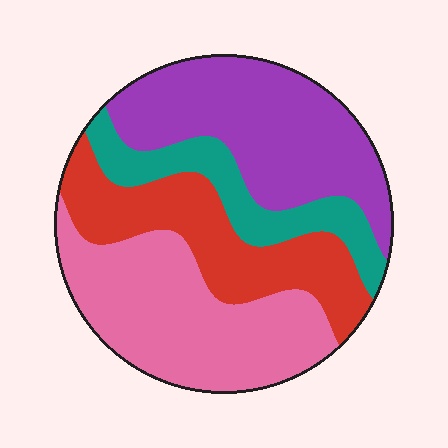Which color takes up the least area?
Teal, at roughly 15%.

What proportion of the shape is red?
Red takes up between a sixth and a third of the shape.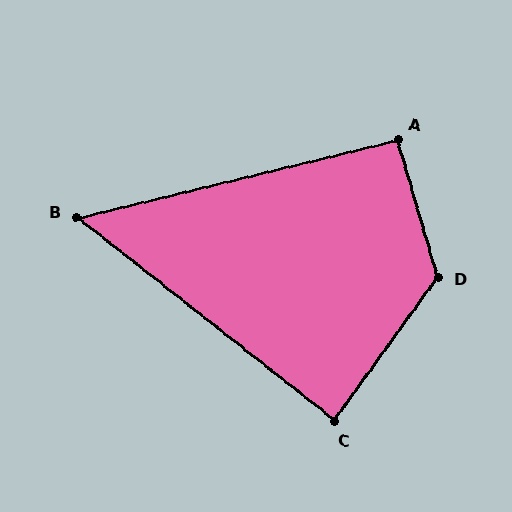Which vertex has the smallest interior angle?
B, at approximately 52 degrees.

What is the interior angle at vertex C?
Approximately 87 degrees (approximately right).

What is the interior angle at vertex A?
Approximately 93 degrees (approximately right).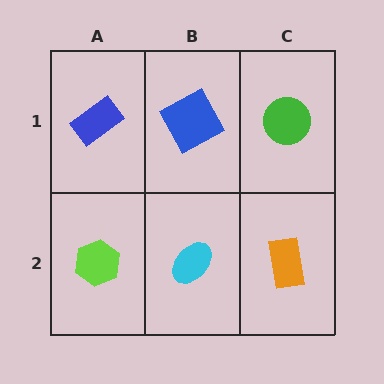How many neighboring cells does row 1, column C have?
2.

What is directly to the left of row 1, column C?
A blue square.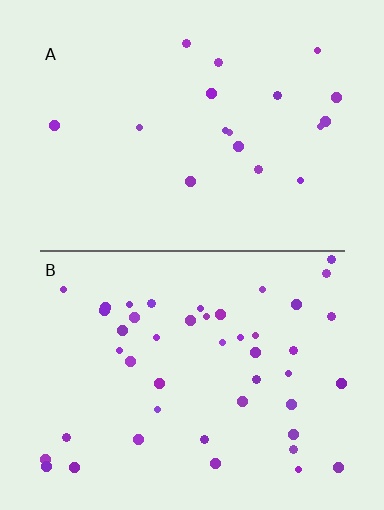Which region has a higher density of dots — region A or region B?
B (the bottom).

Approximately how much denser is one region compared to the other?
Approximately 2.5× — region B over region A.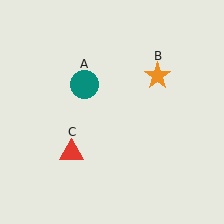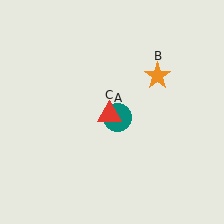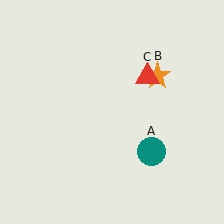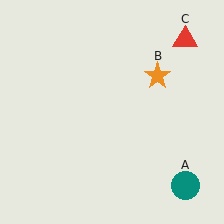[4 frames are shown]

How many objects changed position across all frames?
2 objects changed position: teal circle (object A), red triangle (object C).